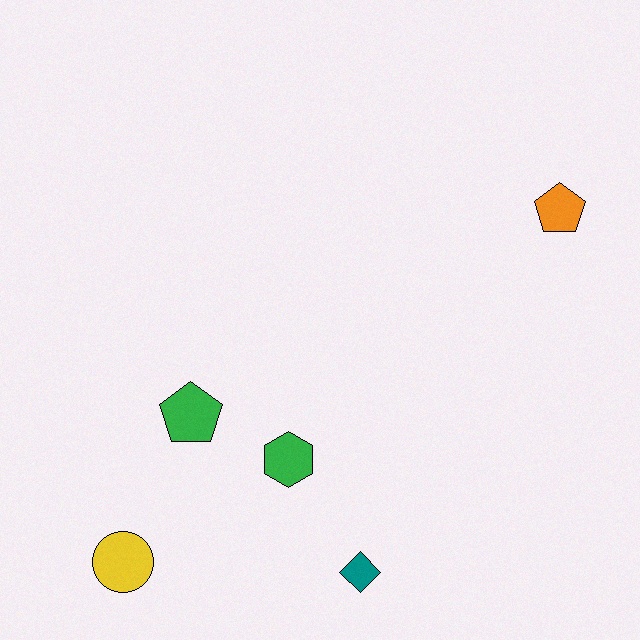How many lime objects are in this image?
There are no lime objects.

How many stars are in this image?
There are no stars.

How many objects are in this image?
There are 5 objects.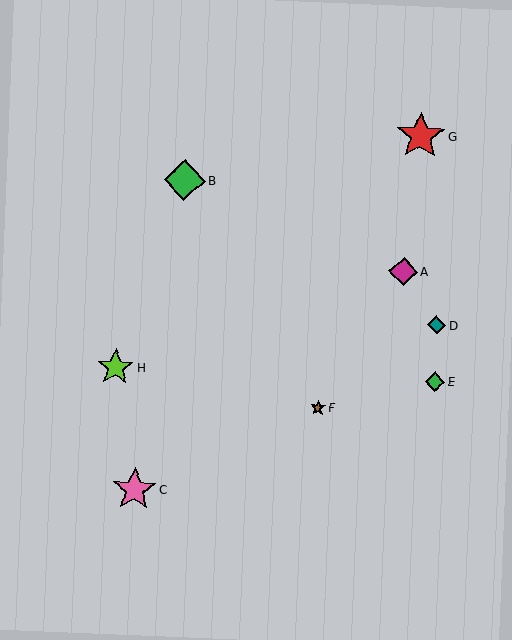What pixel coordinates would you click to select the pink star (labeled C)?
Click at (134, 489) to select the pink star C.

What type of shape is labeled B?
Shape B is a green diamond.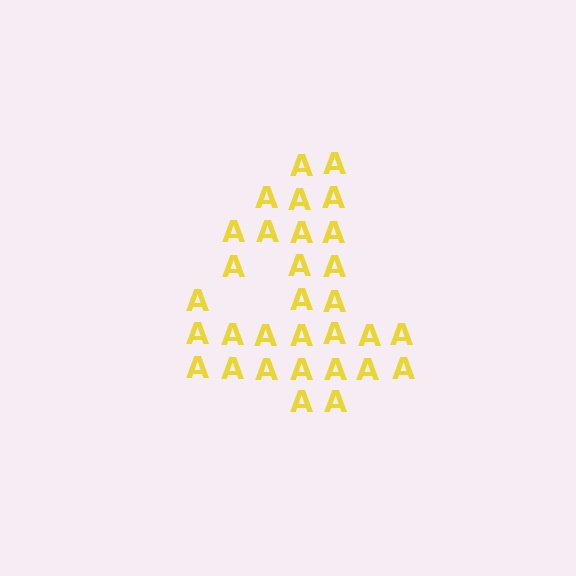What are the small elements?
The small elements are letter A's.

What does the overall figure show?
The overall figure shows the digit 4.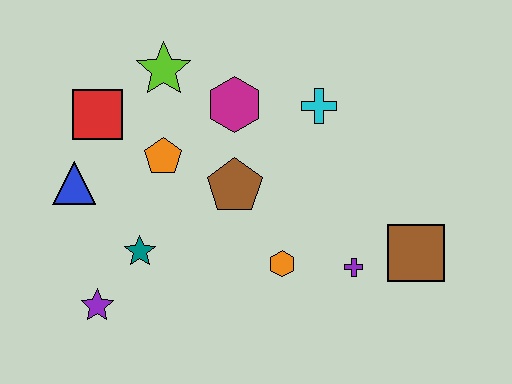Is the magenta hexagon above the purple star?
Yes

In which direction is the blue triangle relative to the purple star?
The blue triangle is above the purple star.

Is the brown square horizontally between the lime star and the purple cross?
No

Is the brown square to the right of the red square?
Yes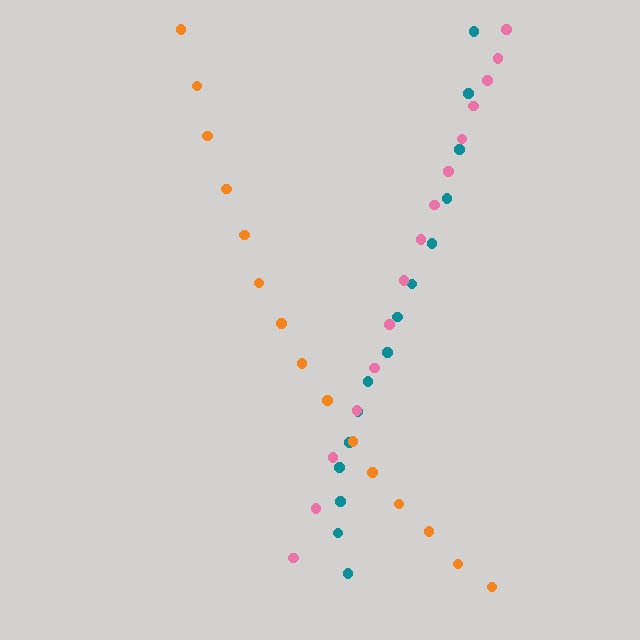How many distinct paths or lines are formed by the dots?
There are 3 distinct paths.